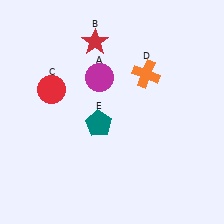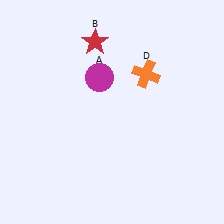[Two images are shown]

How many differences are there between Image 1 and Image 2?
There are 2 differences between the two images.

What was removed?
The teal pentagon (E), the red circle (C) were removed in Image 2.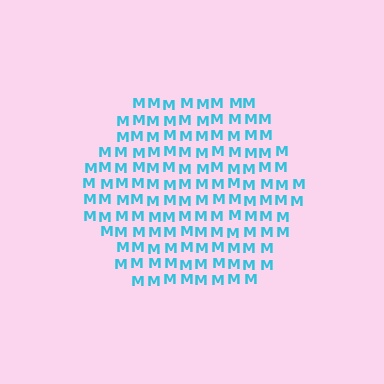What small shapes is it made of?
It is made of small letter M's.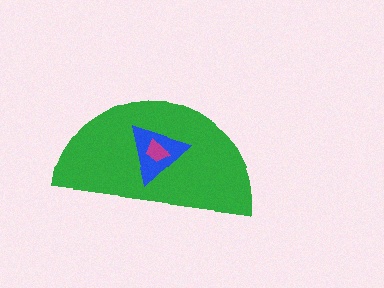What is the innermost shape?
The magenta trapezoid.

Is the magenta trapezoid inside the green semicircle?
Yes.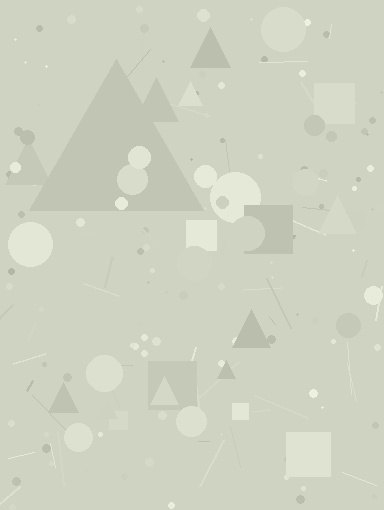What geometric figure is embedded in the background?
A triangle is embedded in the background.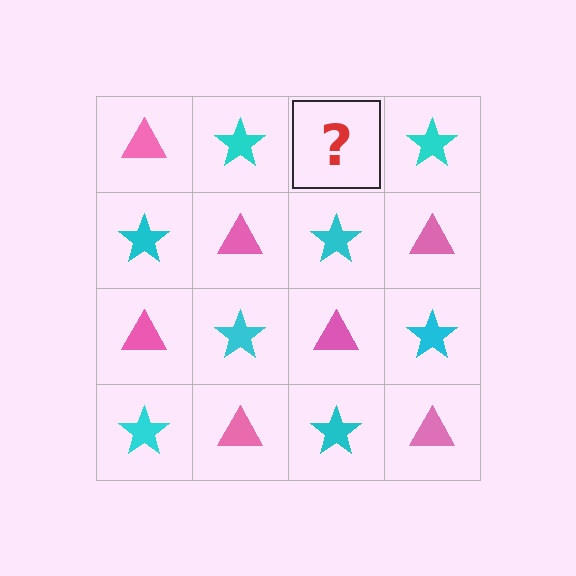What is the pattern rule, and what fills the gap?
The rule is that it alternates pink triangle and cyan star in a checkerboard pattern. The gap should be filled with a pink triangle.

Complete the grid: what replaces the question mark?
The question mark should be replaced with a pink triangle.